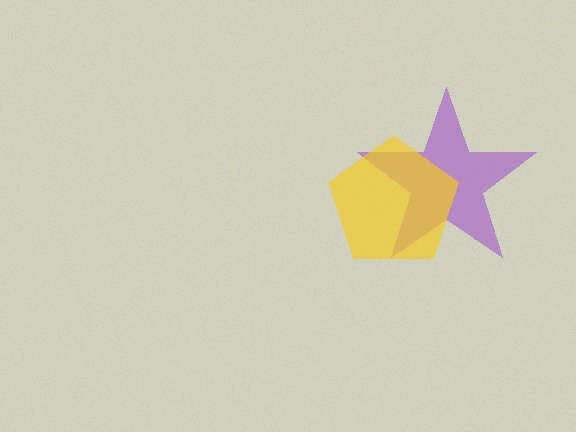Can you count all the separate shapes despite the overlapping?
Yes, there are 2 separate shapes.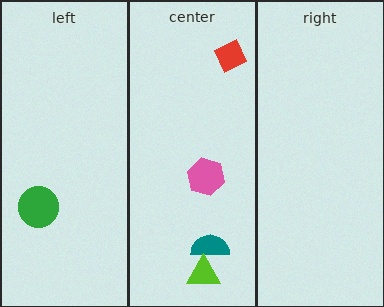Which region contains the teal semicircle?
The center region.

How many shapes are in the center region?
4.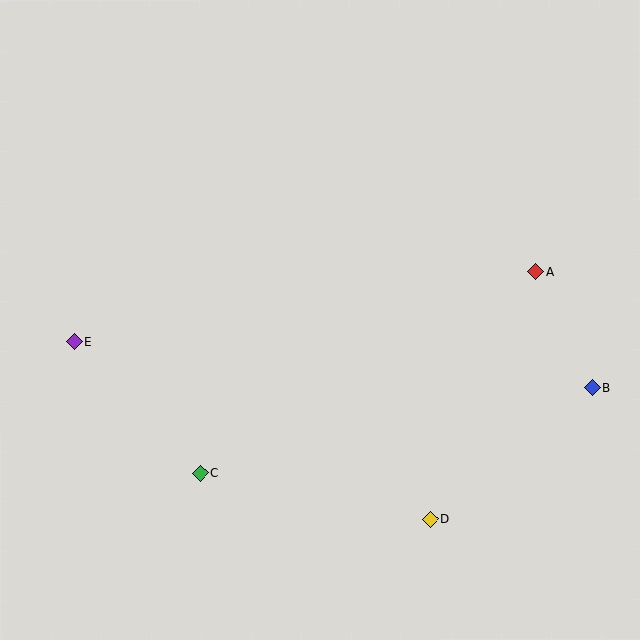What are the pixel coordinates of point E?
Point E is at (74, 342).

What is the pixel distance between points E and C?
The distance between E and C is 182 pixels.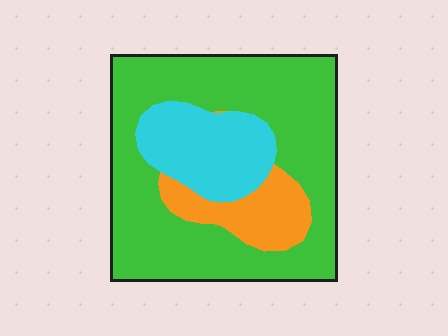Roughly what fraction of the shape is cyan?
Cyan takes up about one fifth (1/5) of the shape.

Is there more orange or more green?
Green.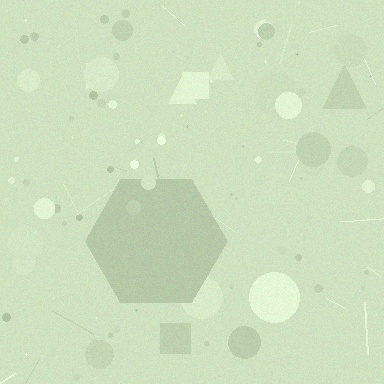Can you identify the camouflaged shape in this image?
The camouflaged shape is a hexagon.